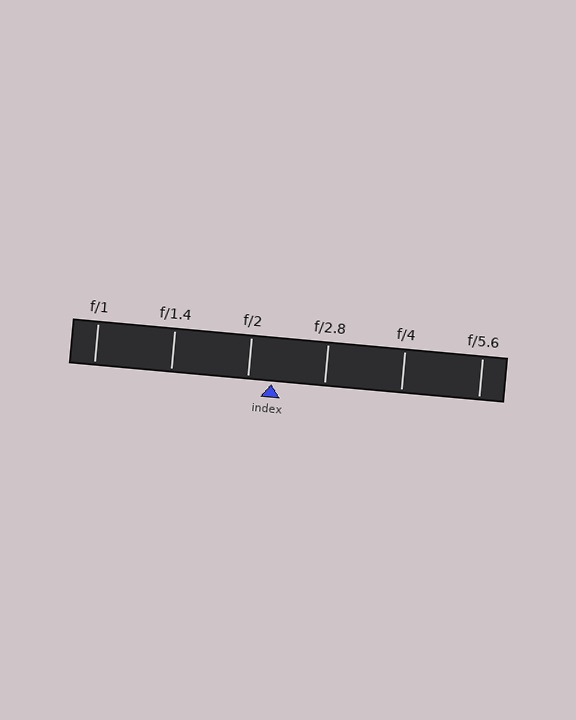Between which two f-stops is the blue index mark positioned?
The index mark is between f/2 and f/2.8.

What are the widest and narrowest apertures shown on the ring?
The widest aperture shown is f/1 and the narrowest is f/5.6.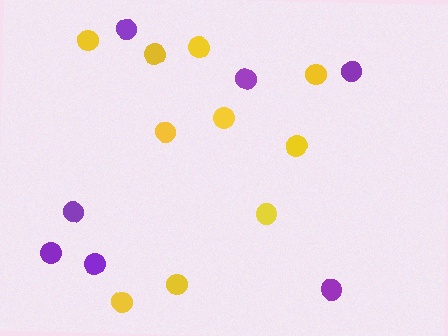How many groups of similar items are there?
There are 2 groups: one group of purple circles (7) and one group of yellow circles (10).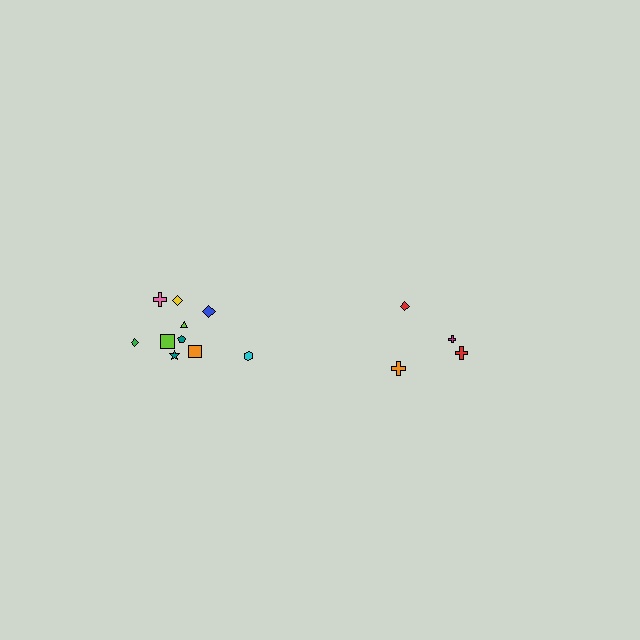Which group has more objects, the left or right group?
The left group.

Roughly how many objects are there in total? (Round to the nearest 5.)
Roughly 15 objects in total.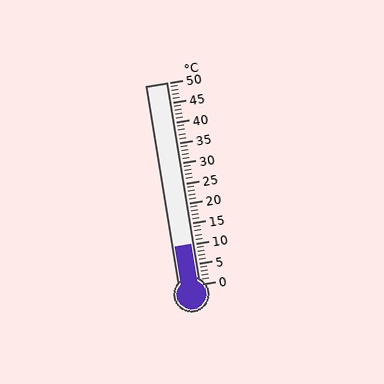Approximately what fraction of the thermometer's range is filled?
The thermometer is filled to approximately 20% of its range.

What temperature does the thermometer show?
The thermometer shows approximately 10°C.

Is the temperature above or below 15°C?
The temperature is below 15°C.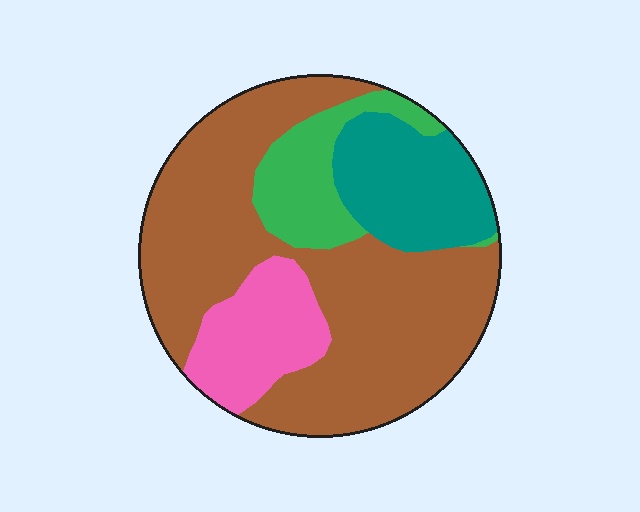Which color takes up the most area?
Brown, at roughly 60%.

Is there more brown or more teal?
Brown.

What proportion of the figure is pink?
Pink takes up less than a quarter of the figure.